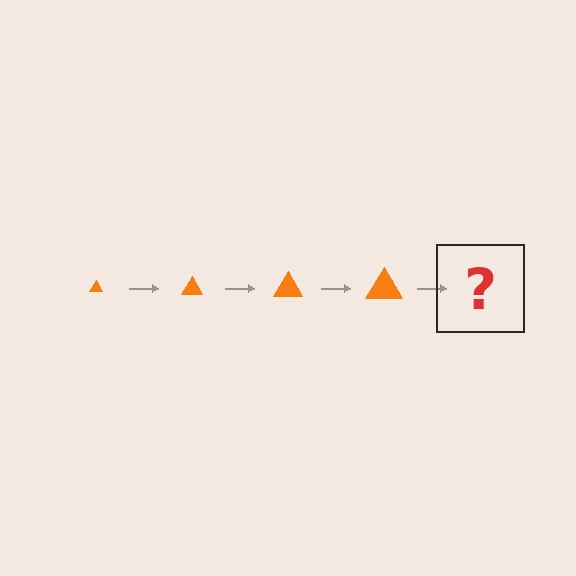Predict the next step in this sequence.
The next step is an orange triangle, larger than the previous one.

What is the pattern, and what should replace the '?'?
The pattern is that the triangle gets progressively larger each step. The '?' should be an orange triangle, larger than the previous one.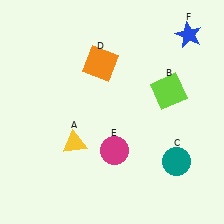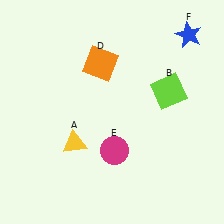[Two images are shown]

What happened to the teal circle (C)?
The teal circle (C) was removed in Image 2. It was in the bottom-right area of Image 1.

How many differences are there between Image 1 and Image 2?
There is 1 difference between the two images.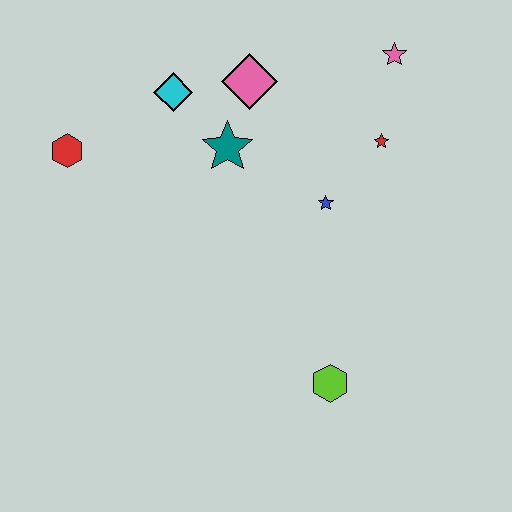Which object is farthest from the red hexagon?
The lime hexagon is farthest from the red hexagon.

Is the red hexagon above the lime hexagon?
Yes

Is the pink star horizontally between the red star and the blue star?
No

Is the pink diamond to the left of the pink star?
Yes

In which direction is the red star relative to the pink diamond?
The red star is to the right of the pink diamond.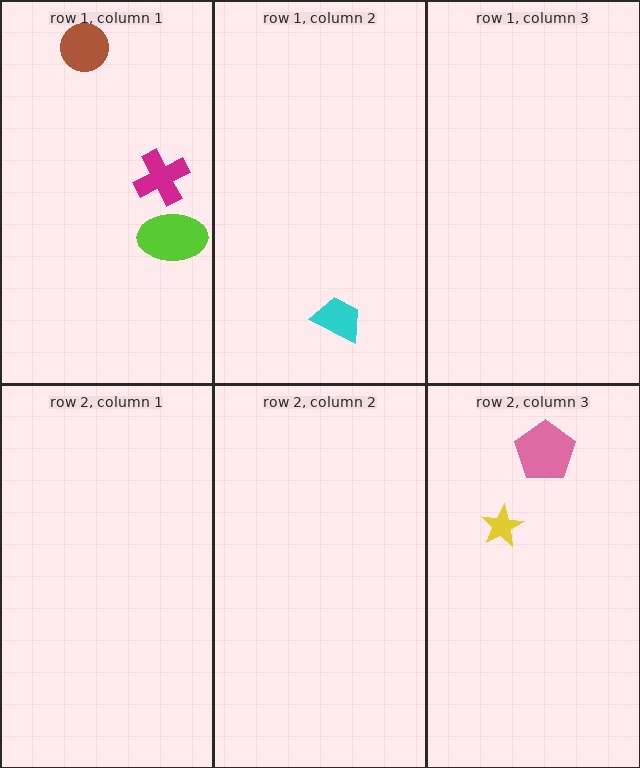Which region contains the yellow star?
The row 2, column 3 region.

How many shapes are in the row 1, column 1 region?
3.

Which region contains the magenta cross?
The row 1, column 1 region.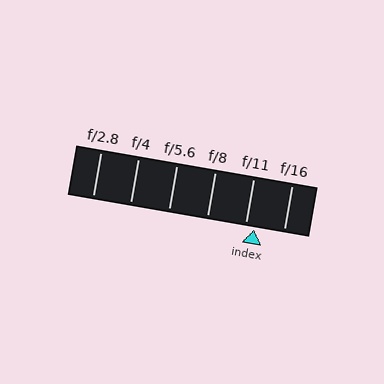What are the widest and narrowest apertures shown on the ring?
The widest aperture shown is f/2.8 and the narrowest is f/16.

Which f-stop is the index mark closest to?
The index mark is closest to f/11.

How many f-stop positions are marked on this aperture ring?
There are 6 f-stop positions marked.